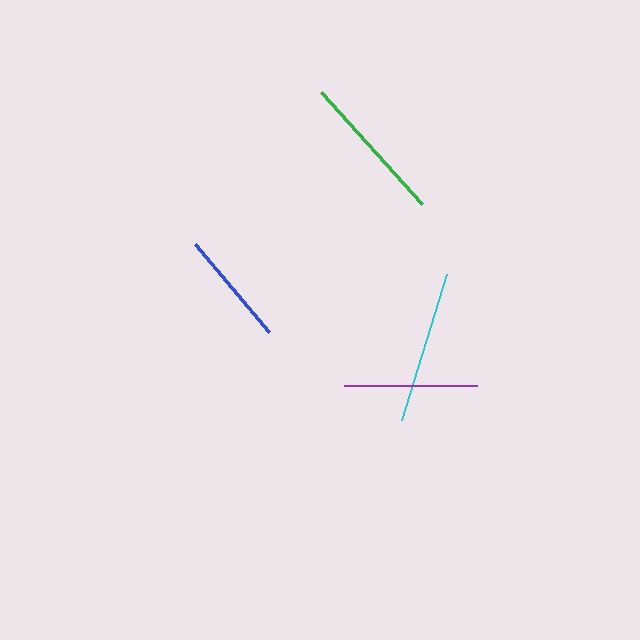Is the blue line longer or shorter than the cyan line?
The cyan line is longer than the blue line.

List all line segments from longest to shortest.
From longest to shortest: cyan, green, purple, blue.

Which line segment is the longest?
The cyan line is the longest at approximately 153 pixels.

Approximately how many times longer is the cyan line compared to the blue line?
The cyan line is approximately 1.3 times the length of the blue line.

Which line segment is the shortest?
The blue line is the shortest at approximately 115 pixels.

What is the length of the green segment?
The green segment is approximately 150 pixels long.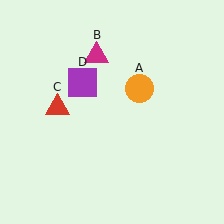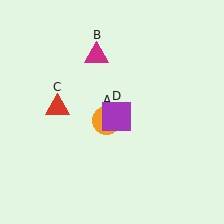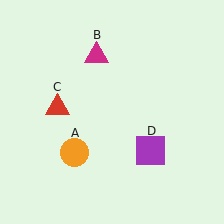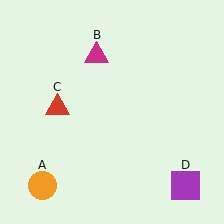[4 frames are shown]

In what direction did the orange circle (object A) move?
The orange circle (object A) moved down and to the left.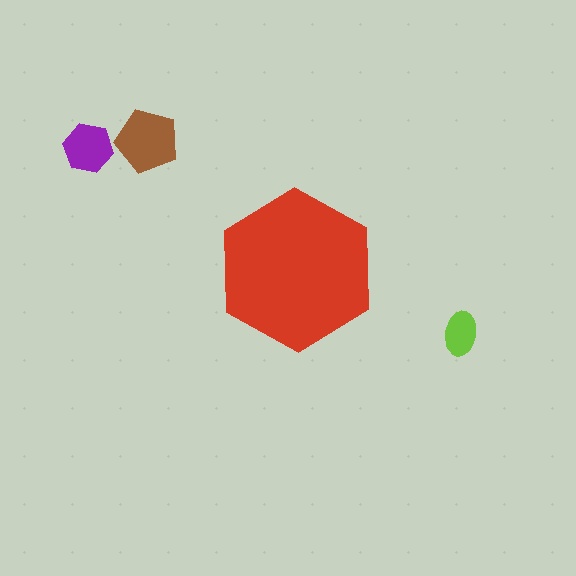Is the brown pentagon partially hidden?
No, the brown pentagon is fully visible.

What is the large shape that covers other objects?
A red hexagon.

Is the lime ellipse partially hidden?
No, the lime ellipse is fully visible.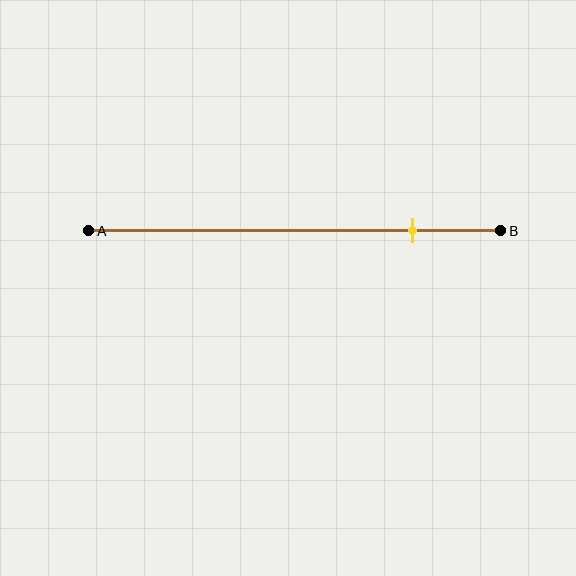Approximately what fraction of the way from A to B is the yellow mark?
The yellow mark is approximately 80% of the way from A to B.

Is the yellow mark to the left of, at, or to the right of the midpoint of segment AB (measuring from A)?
The yellow mark is to the right of the midpoint of segment AB.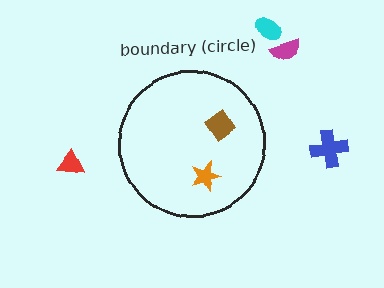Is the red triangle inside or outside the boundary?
Outside.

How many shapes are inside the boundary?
2 inside, 4 outside.